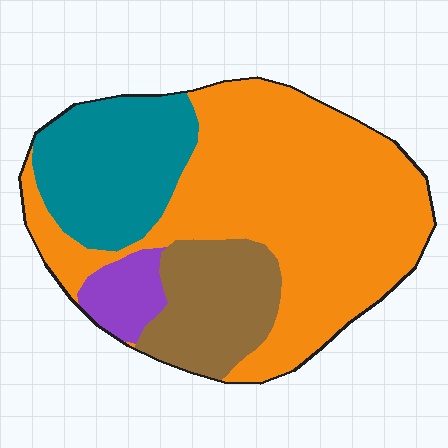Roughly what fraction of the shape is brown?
Brown covers 16% of the shape.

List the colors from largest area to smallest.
From largest to smallest: orange, teal, brown, purple.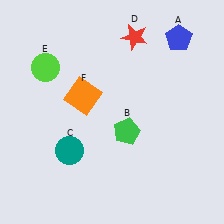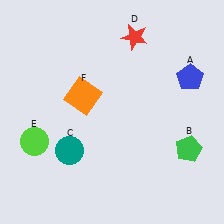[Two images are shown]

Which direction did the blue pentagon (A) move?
The blue pentagon (A) moved down.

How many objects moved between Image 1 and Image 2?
3 objects moved between the two images.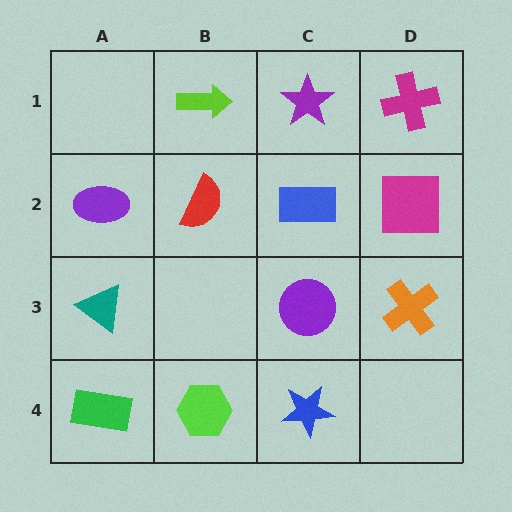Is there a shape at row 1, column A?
No, that cell is empty.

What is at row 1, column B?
A lime arrow.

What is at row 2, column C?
A blue rectangle.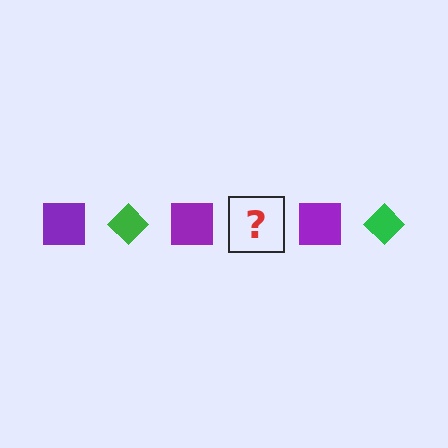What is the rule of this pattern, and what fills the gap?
The rule is that the pattern alternates between purple square and green diamond. The gap should be filled with a green diamond.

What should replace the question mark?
The question mark should be replaced with a green diamond.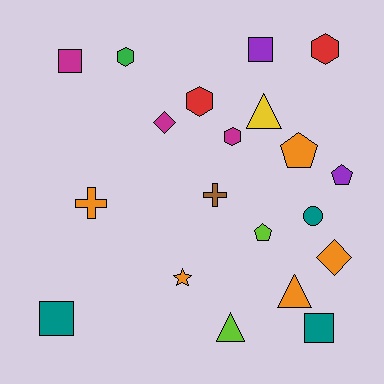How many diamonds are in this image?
There are 2 diamonds.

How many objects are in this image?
There are 20 objects.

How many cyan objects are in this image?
There are no cyan objects.